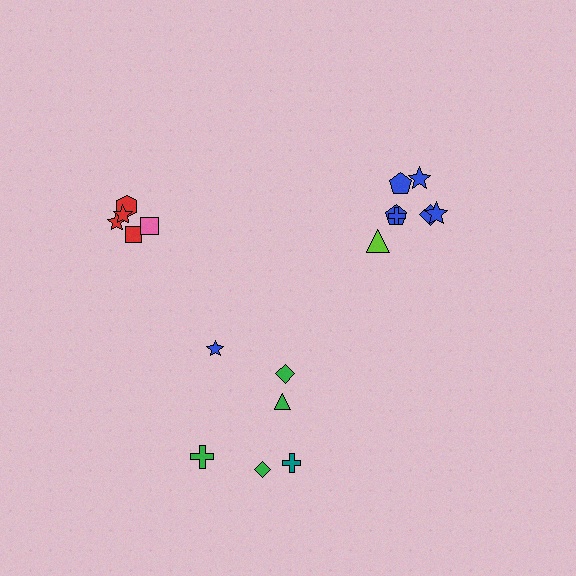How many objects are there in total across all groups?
There are 18 objects.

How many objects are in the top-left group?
There are 5 objects.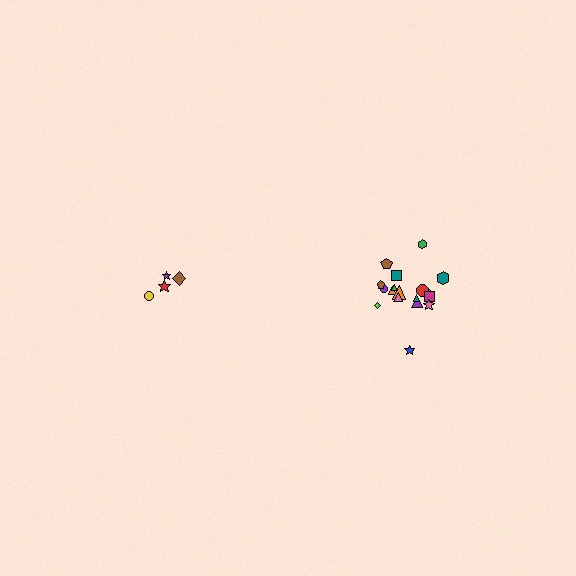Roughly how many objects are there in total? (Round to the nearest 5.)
Roughly 20 objects in total.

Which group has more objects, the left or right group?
The right group.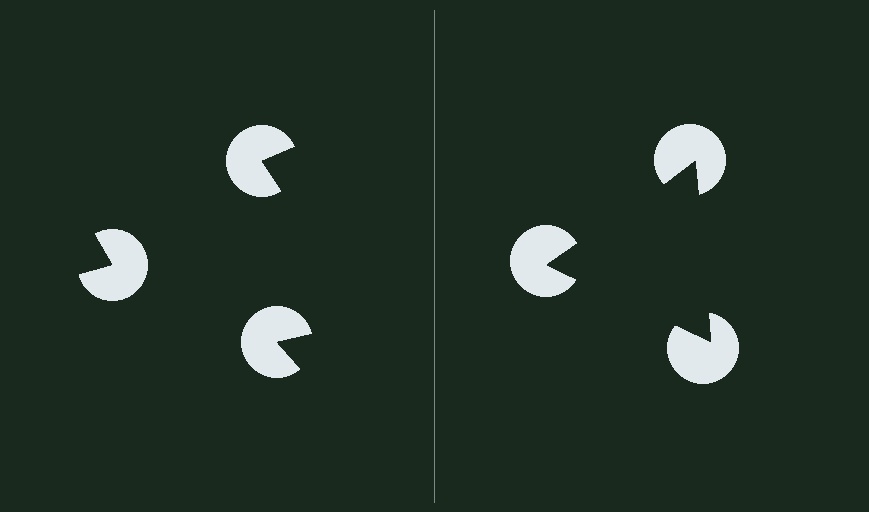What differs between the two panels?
The pac-man discs are positioned identically on both sides; only the wedge orientations differ. On the right they align to a triangle; on the left they are misaligned.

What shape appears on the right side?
An illusory triangle.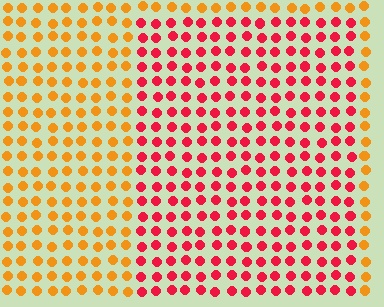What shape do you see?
I see a rectangle.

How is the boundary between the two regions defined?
The boundary is defined purely by a slight shift in hue (about 47 degrees). Spacing, size, and orientation are identical on both sides.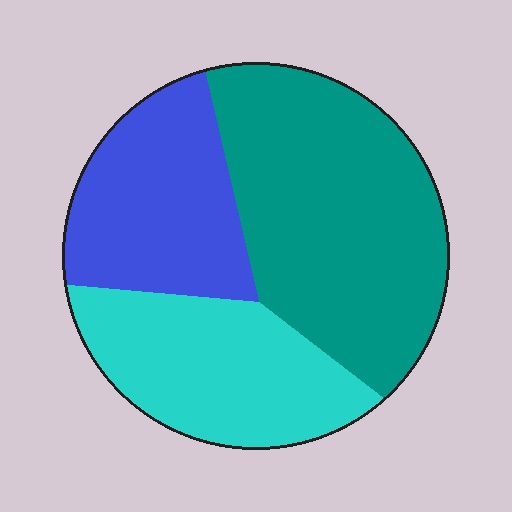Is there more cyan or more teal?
Teal.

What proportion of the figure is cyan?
Cyan covers about 30% of the figure.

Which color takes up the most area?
Teal, at roughly 45%.